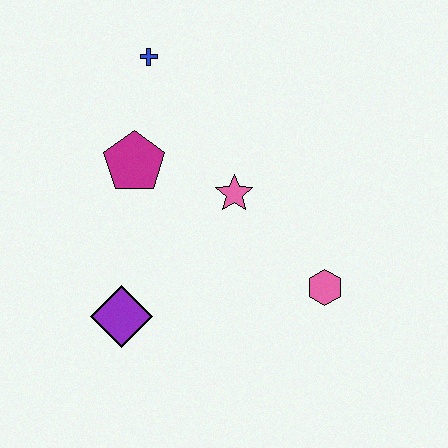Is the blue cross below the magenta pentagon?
No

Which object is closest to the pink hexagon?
The pink star is closest to the pink hexagon.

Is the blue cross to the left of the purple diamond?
No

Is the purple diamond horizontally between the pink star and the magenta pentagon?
No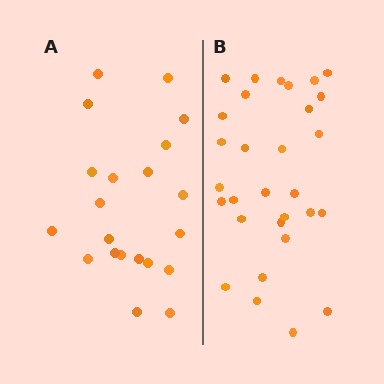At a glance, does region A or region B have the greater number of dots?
Region B (the right region) has more dots.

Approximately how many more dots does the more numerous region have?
Region B has roughly 8 or so more dots than region A.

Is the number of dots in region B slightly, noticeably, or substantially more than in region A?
Region B has noticeably more, but not dramatically so. The ratio is roughly 1.4 to 1.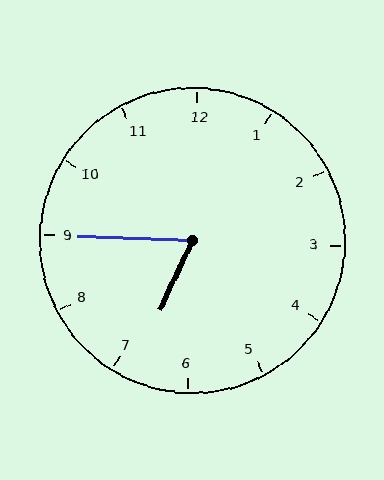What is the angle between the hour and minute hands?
Approximately 68 degrees.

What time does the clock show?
6:45.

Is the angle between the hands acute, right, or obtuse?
It is acute.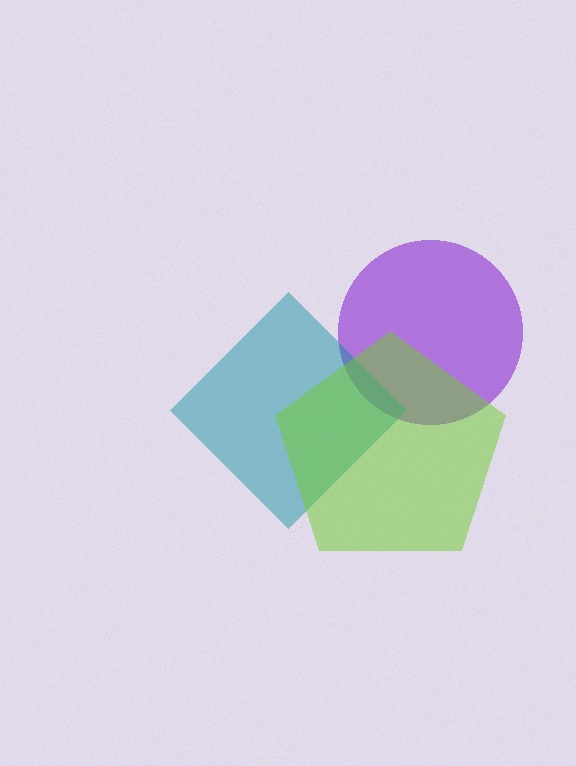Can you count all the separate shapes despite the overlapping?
Yes, there are 3 separate shapes.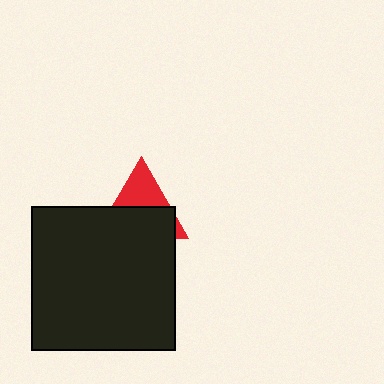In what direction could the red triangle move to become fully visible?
The red triangle could move up. That would shift it out from behind the black square entirely.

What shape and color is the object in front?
The object in front is a black square.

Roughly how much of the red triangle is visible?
A small part of it is visible (roughly 40%).